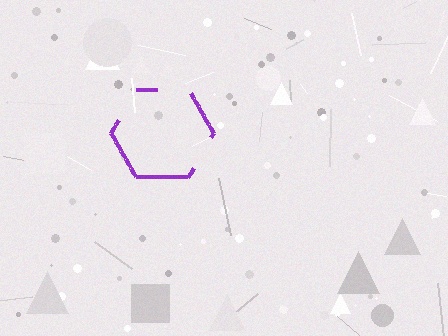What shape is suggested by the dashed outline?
The dashed outline suggests a hexagon.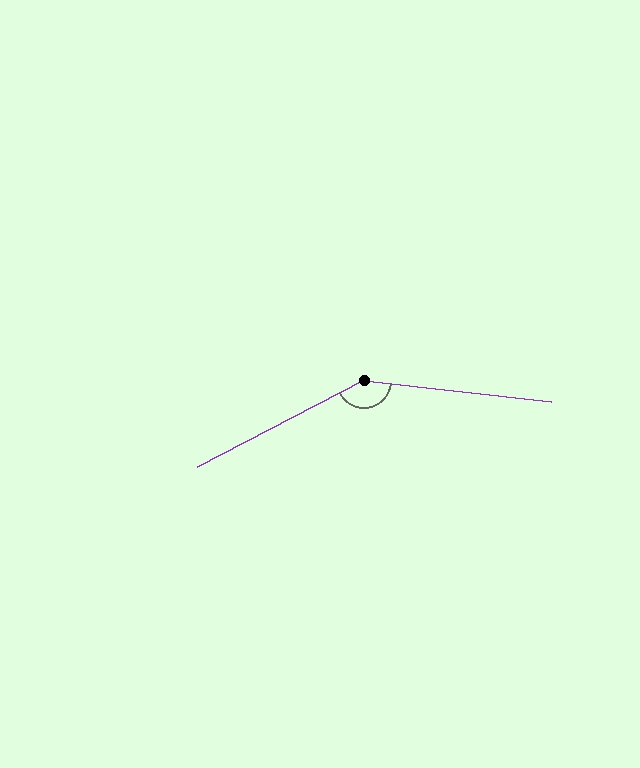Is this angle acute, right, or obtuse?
It is obtuse.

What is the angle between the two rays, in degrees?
Approximately 146 degrees.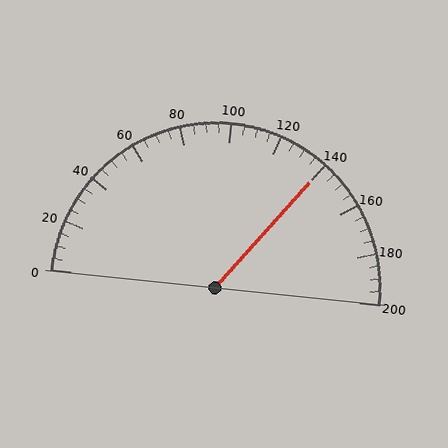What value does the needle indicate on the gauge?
The needle indicates approximately 140.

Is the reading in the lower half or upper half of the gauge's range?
The reading is in the upper half of the range (0 to 200).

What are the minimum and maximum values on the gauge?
The gauge ranges from 0 to 200.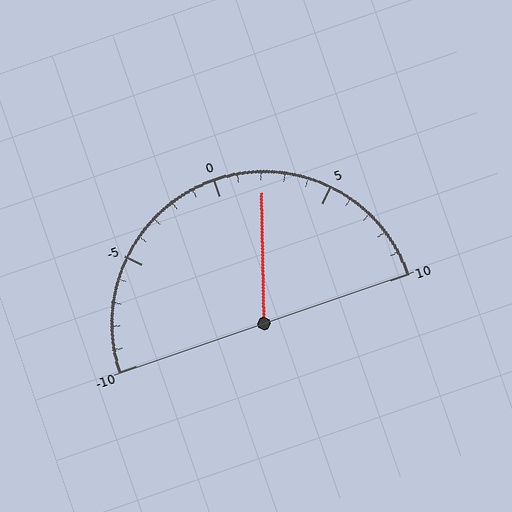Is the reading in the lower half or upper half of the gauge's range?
The reading is in the upper half of the range (-10 to 10).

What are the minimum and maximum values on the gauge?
The gauge ranges from -10 to 10.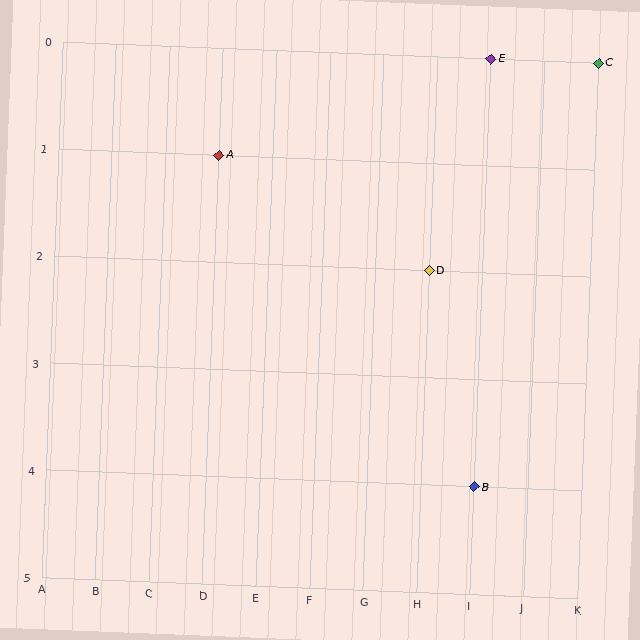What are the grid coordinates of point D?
Point D is at grid coordinates (H, 2).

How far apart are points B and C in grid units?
Points B and C are 2 columns and 4 rows apart (about 4.5 grid units diagonally).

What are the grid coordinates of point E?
Point E is at grid coordinates (I, 0).